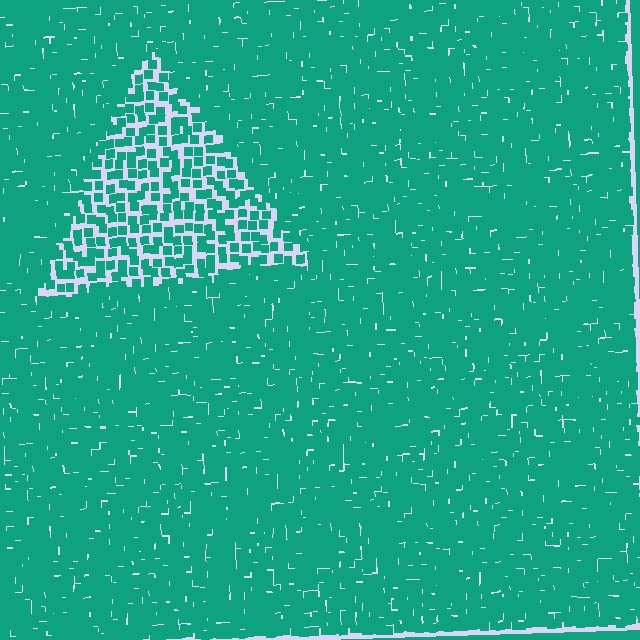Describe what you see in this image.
The image contains small teal elements arranged at two different densities. A triangle-shaped region is visible where the elements are less densely packed than the surrounding area.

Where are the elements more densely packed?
The elements are more densely packed outside the triangle boundary.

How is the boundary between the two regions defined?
The boundary is defined by a change in element density (approximately 2.2x ratio). All elements are the same color, size, and shape.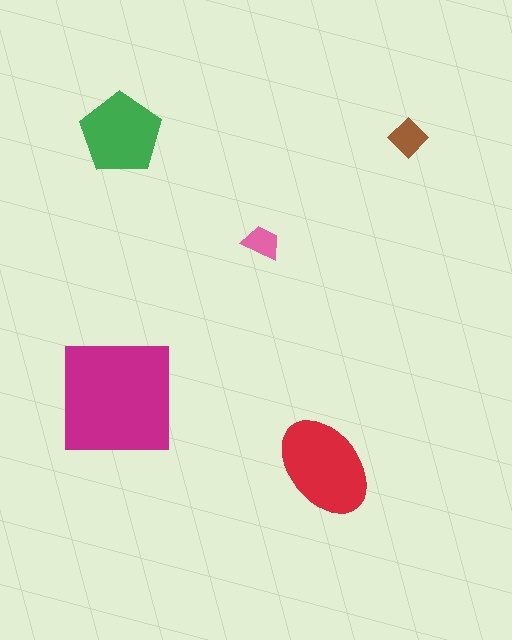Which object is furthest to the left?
The magenta square is leftmost.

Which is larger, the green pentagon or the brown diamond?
The green pentagon.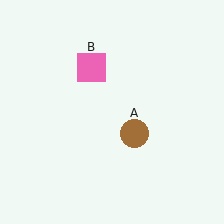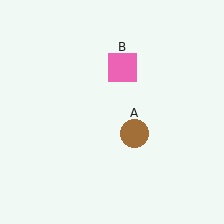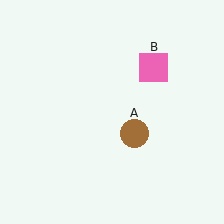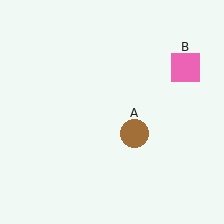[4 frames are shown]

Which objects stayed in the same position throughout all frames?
Brown circle (object A) remained stationary.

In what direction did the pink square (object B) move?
The pink square (object B) moved right.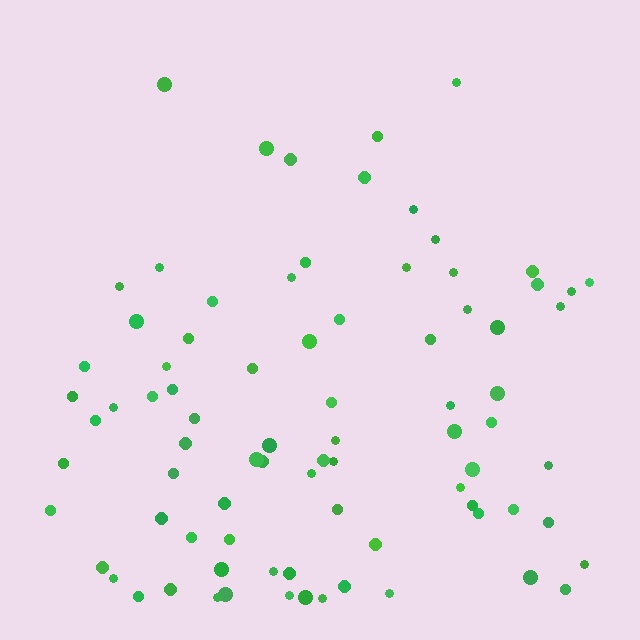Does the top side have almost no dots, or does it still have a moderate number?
Still a moderate number, just noticeably fewer than the bottom.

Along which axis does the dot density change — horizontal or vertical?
Vertical.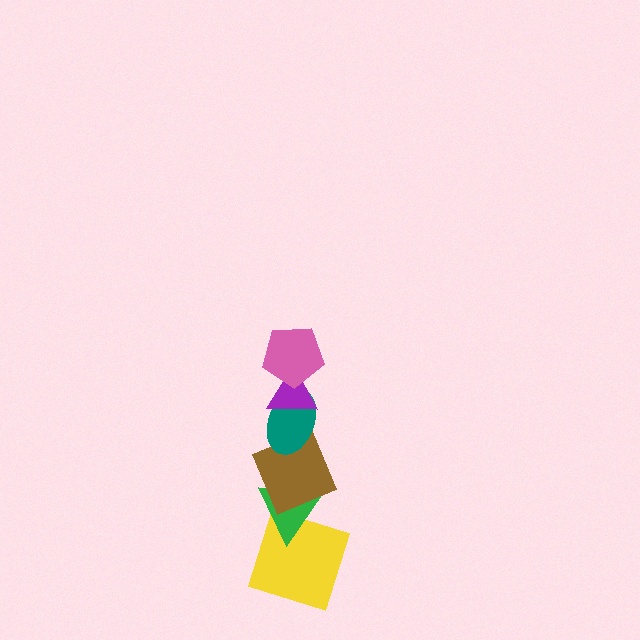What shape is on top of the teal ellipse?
The purple triangle is on top of the teal ellipse.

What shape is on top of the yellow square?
The green triangle is on top of the yellow square.